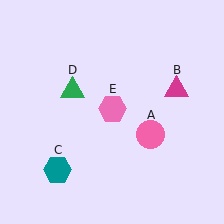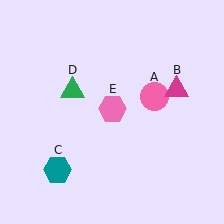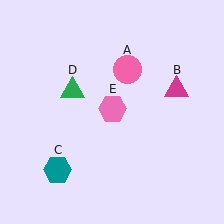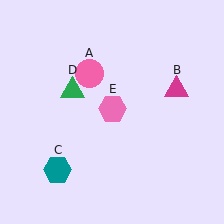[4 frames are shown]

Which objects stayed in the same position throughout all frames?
Magenta triangle (object B) and teal hexagon (object C) and green triangle (object D) and pink hexagon (object E) remained stationary.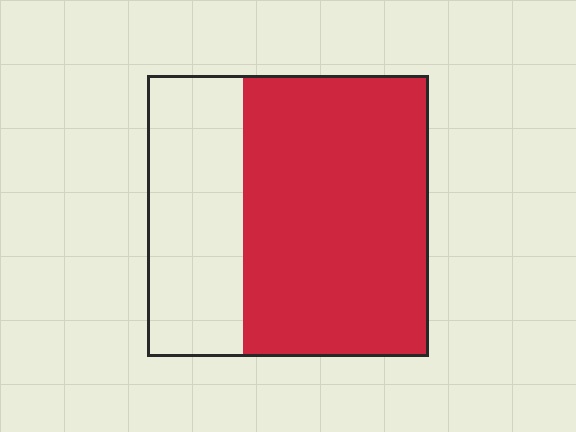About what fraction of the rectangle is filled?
About two thirds (2/3).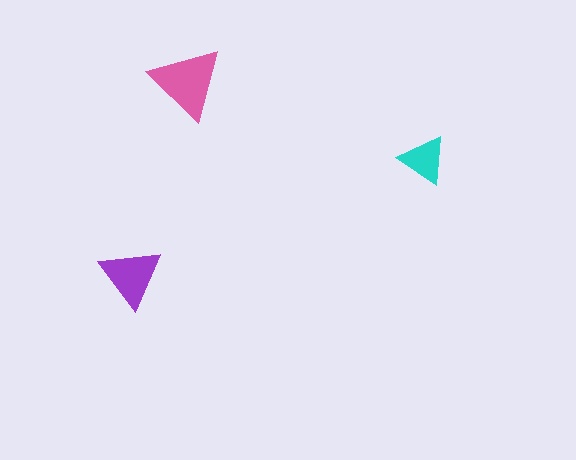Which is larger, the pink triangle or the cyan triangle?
The pink one.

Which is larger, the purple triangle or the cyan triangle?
The purple one.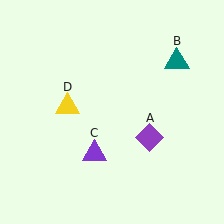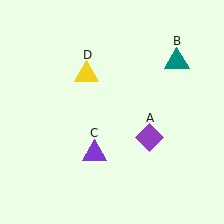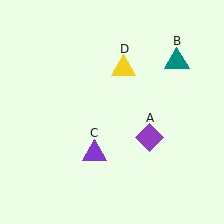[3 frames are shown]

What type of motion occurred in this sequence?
The yellow triangle (object D) rotated clockwise around the center of the scene.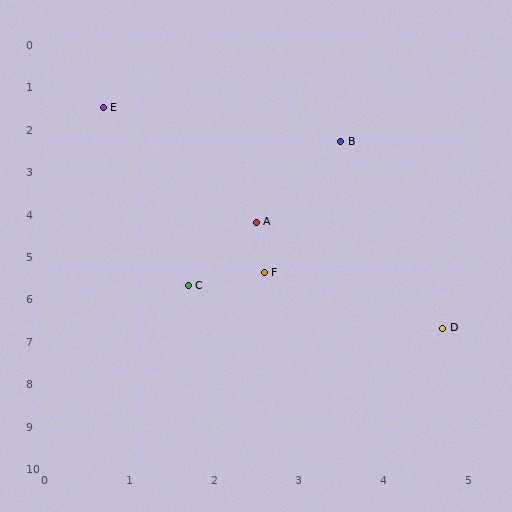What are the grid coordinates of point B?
Point B is at approximately (3.5, 2.3).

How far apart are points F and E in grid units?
Points F and E are about 4.3 grid units apart.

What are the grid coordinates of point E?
Point E is at approximately (0.7, 1.5).